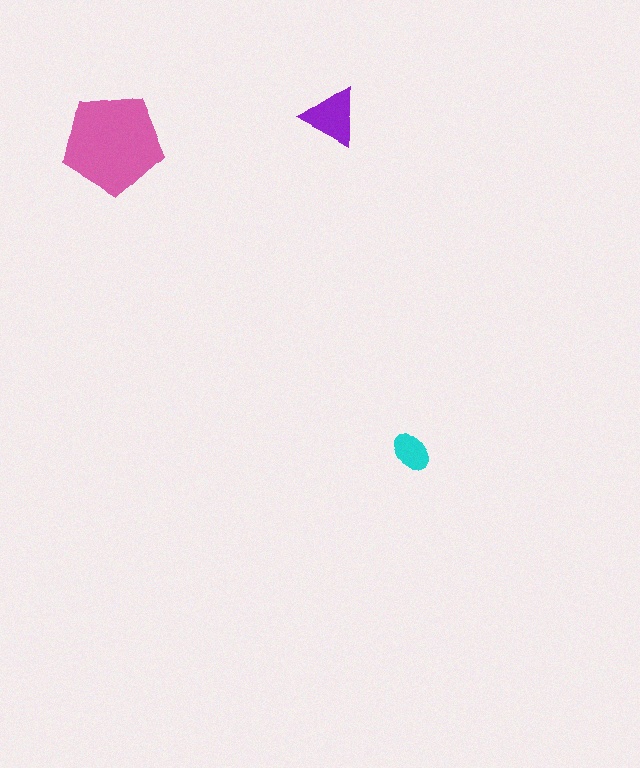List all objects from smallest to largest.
The cyan ellipse, the purple triangle, the pink pentagon.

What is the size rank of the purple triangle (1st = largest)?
2nd.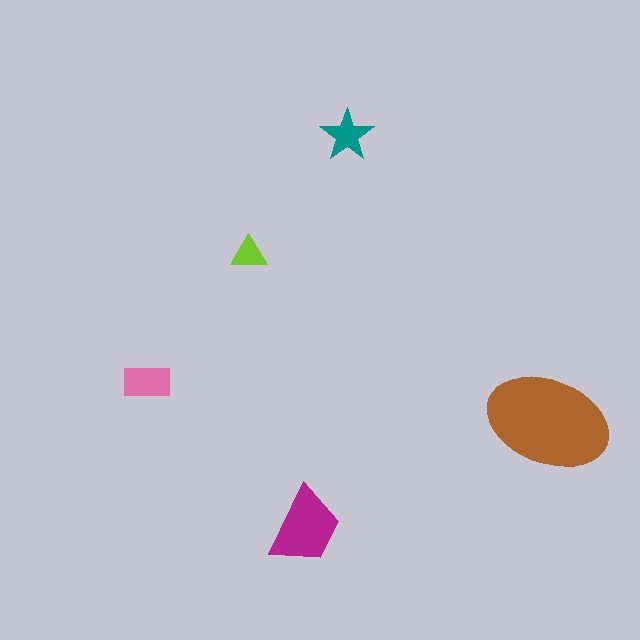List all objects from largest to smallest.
The brown ellipse, the magenta trapezoid, the pink rectangle, the teal star, the lime triangle.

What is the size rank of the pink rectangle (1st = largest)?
3rd.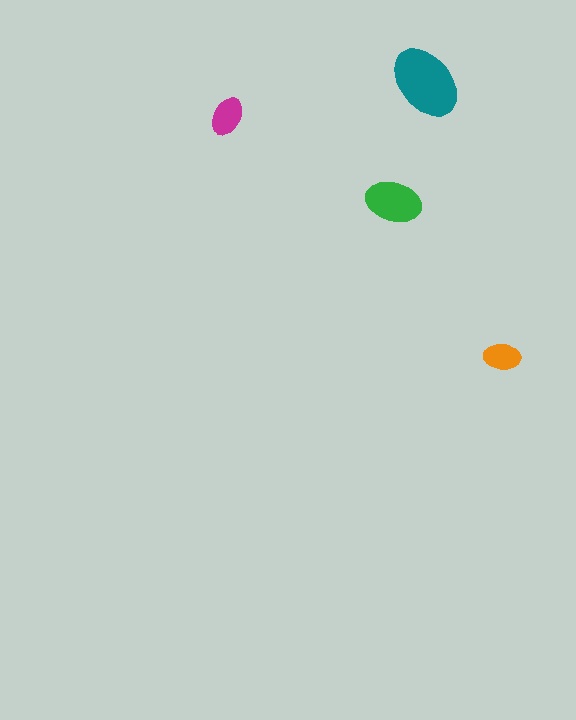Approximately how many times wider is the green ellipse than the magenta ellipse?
About 1.5 times wider.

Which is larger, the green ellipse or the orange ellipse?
The green one.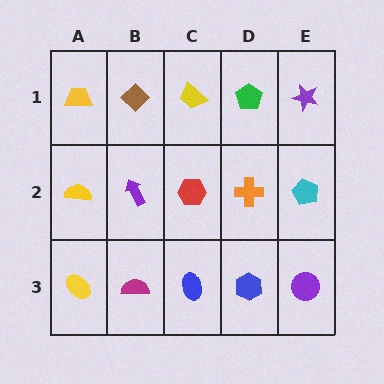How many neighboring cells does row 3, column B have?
3.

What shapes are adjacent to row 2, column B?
A brown diamond (row 1, column B), a magenta semicircle (row 3, column B), a yellow semicircle (row 2, column A), a red hexagon (row 2, column C).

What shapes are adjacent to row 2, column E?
A purple star (row 1, column E), a purple circle (row 3, column E), an orange cross (row 2, column D).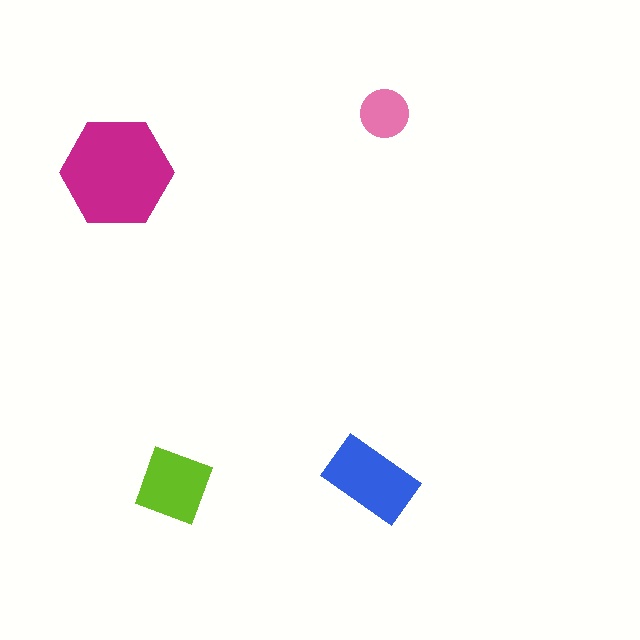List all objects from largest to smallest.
The magenta hexagon, the blue rectangle, the lime square, the pink circle.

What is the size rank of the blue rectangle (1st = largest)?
2nd.